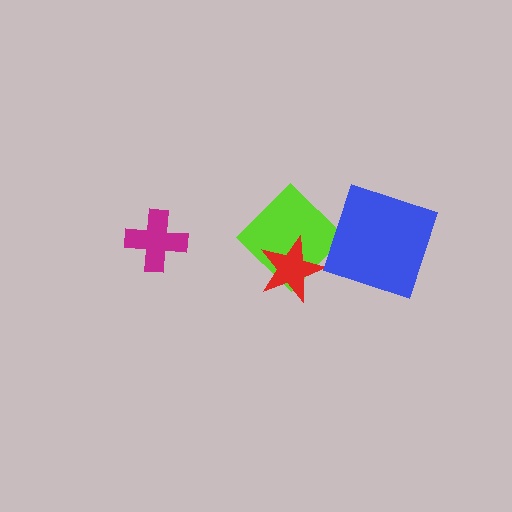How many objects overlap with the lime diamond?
1 object overlaps with the lime diamond.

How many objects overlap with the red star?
1 object overlaps with the red star.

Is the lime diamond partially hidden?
Yes, it is partially covered by another shape.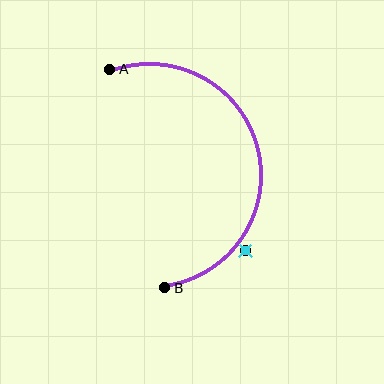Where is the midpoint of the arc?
The arc midpoint is the point on the curve farthest from the straight line joining A and B. It sits to the right of that line.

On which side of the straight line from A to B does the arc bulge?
The arc bulges to the right of the straight line connecting A and B.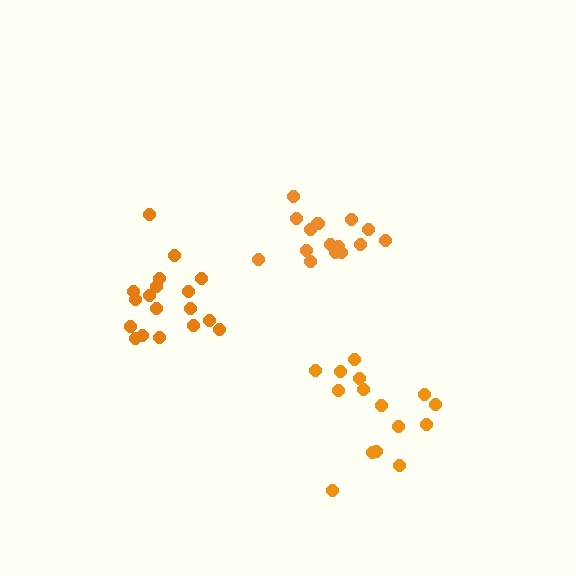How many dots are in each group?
Group 1: 18 dots, Group 2: 15 dots, Group 3: 17 dots (50 total).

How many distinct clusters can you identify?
There are 3 distinct clusters.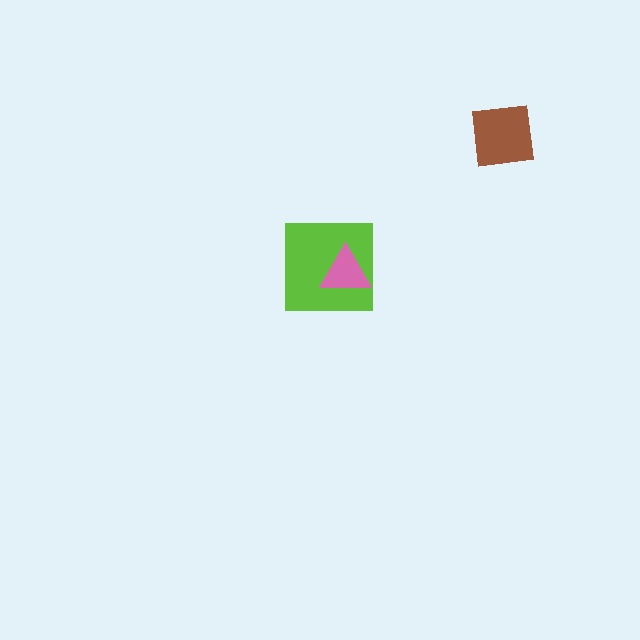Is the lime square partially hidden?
Yes, it is partially covered by another shape.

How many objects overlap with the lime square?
1 object overlaps with the lime square.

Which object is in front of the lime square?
The pink triangle is in front of the lime square.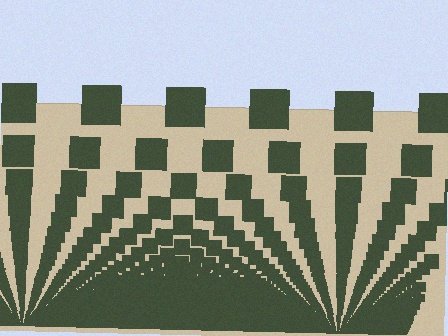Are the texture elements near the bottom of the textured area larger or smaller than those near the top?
Smaller. The gradient is inverted — elements near the bottom are smaller and denser.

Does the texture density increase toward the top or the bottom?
Density increases toward the bottom.